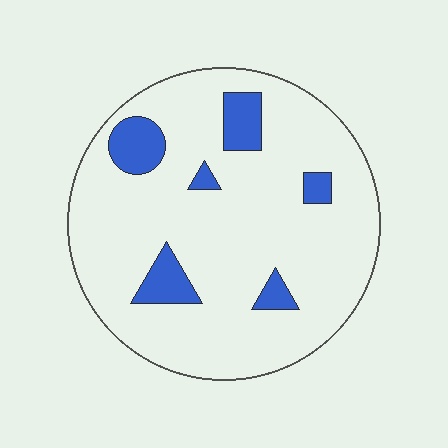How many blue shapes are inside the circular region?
6.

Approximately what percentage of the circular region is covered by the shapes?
Approximately 15%.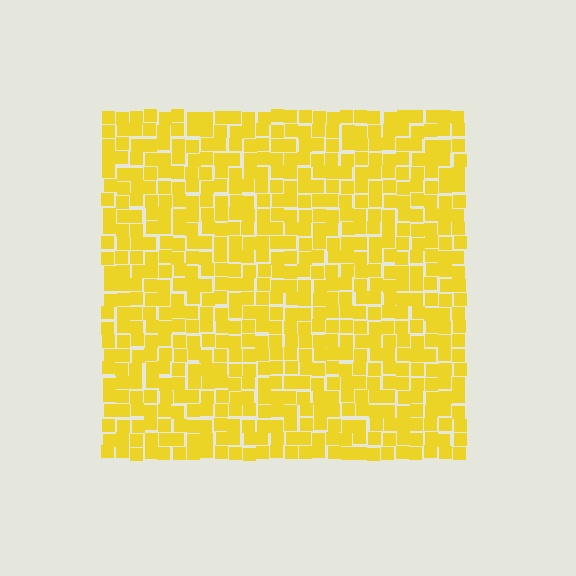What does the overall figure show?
The overall figure shows a square.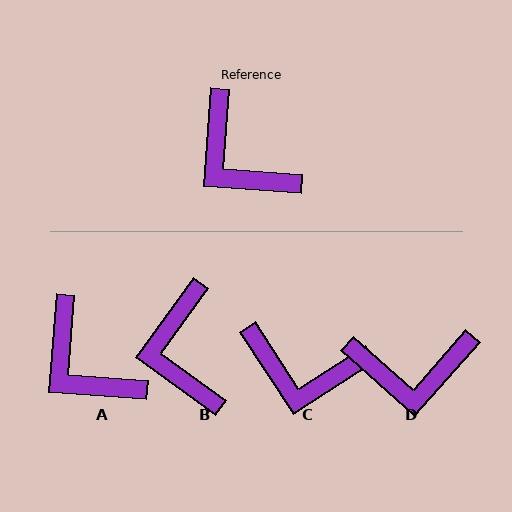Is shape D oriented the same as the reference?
No, it is off by about 53 degrees.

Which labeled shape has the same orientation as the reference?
A.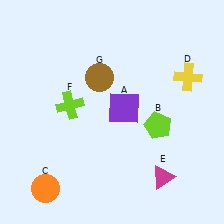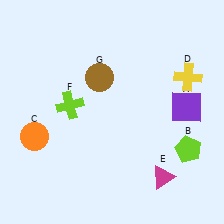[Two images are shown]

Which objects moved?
The objects that moved are: the purple square (A), the lime pentagon (B), the orange circle (C).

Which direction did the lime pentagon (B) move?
The lime pentagon (B) moved right.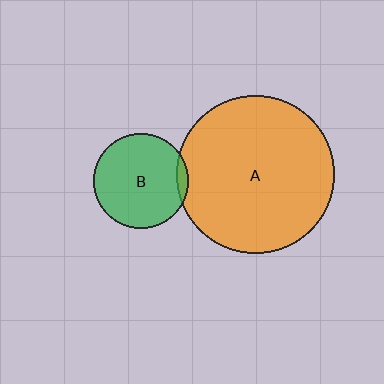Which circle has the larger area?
Circle A (orange).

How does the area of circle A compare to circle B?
Approximately 2.8 times.